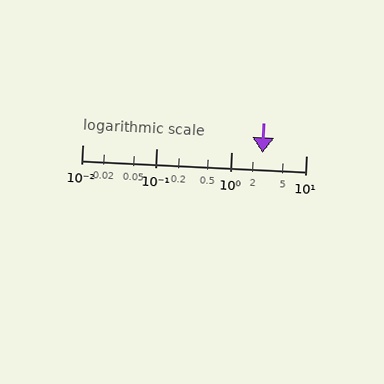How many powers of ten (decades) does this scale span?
The scale spans 3 decades, from 0.01 to 10.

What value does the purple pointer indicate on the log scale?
The pointer indicates approximately 2.6.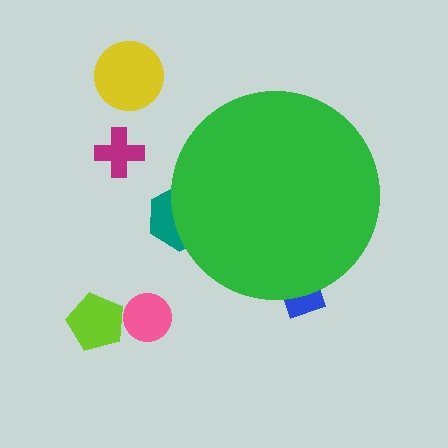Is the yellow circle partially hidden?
No, the yellow circle is fully visible.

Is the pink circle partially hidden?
No, the pink circle is fully visible.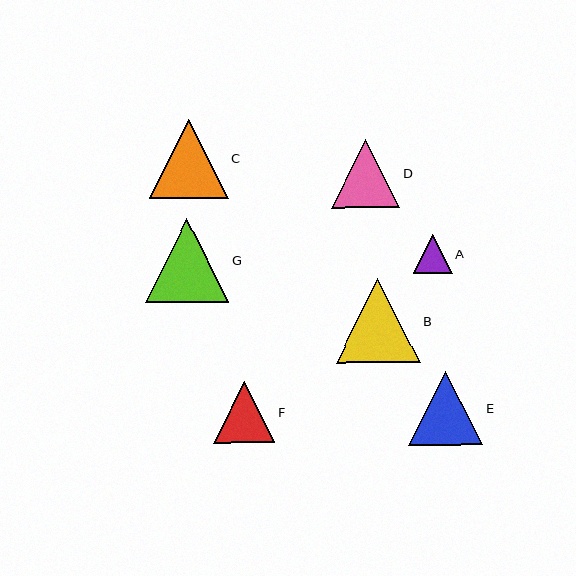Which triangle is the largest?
Triangle B is the largest with a size of approximately 84 pixels.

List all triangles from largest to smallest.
From largest to smallest: B, G, C, E, D, F, A.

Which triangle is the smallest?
Triangle A is the smallest with a size of approximately 39 pixels.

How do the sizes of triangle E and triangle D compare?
Triangle E and triangle D are approximately the same size.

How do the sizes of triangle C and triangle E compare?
Triangle C and triangle E are approximately the same size.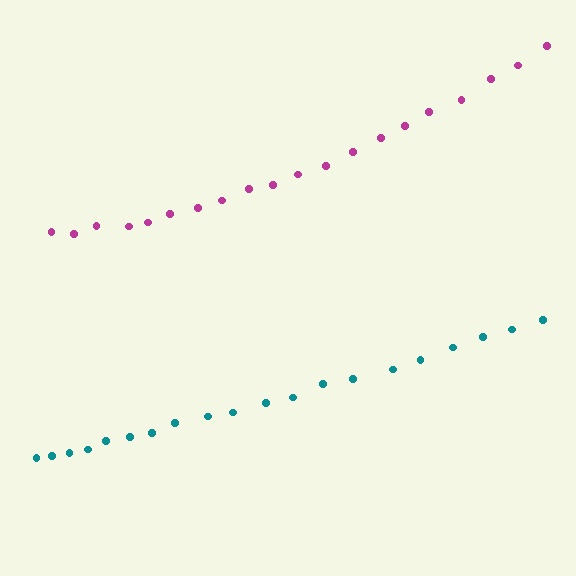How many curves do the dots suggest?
There are 2 distinct paths.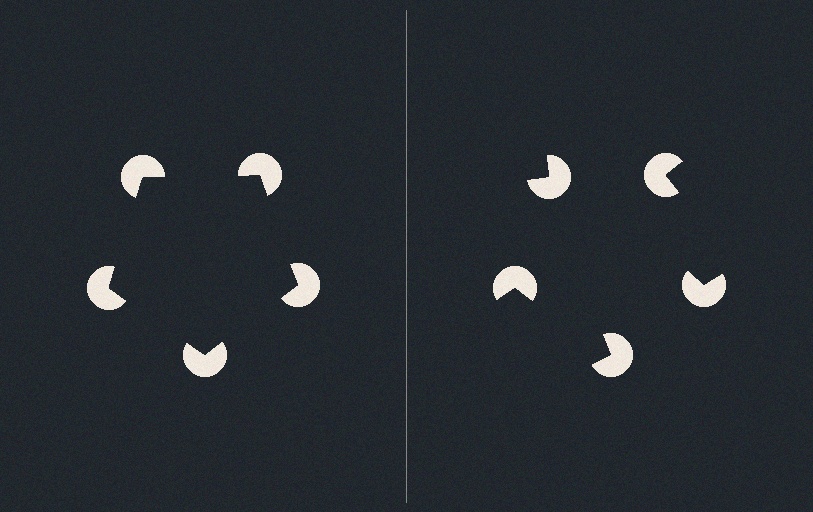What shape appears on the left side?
An illusory pentagon.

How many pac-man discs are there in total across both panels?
10 — 5 on each side.